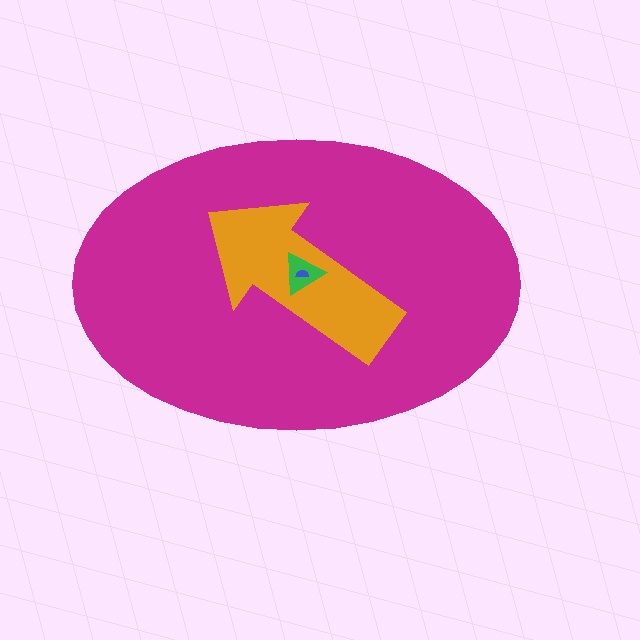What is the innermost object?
The blue semicircle.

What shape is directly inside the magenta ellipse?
The orange arrow.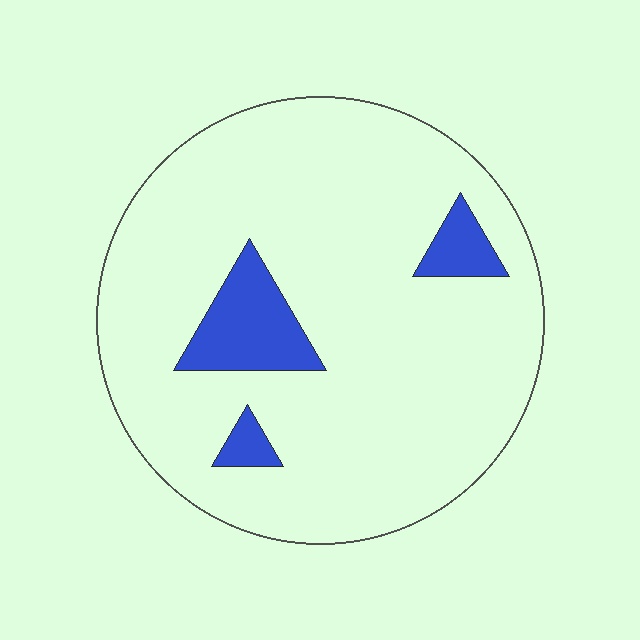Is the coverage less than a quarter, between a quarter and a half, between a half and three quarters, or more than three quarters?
Less than a quarter.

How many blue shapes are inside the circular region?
3.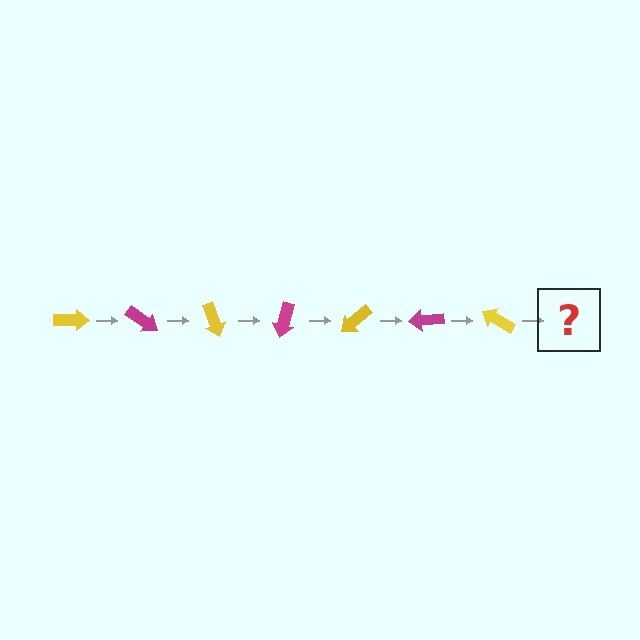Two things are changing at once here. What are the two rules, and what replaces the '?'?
The two rules are that it rotates 35 degrees each step and the color cycles through yellow and magenta. The '?' should be a magenta arrow, rotated 245 degrees from the start.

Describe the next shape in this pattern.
It should be a magenta arrow, rotated 245 degrees from the start.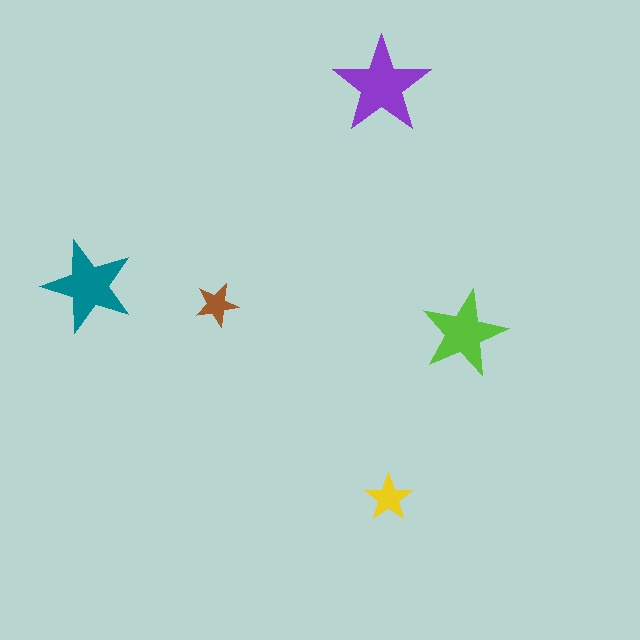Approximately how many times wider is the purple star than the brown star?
About 2 times wider.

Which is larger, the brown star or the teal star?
The teal one.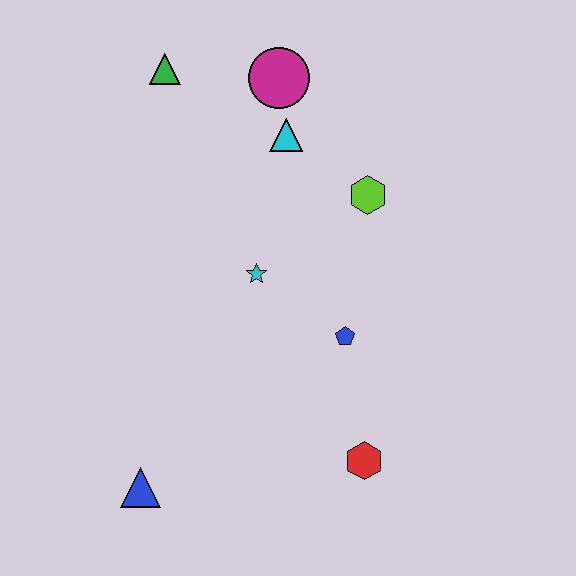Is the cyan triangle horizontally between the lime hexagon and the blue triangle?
Yes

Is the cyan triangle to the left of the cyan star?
No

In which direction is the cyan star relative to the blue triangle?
The cyan star is above the blue triangle.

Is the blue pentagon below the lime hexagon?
Yes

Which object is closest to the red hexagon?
The blue pentagon is closest to the red hexagon.